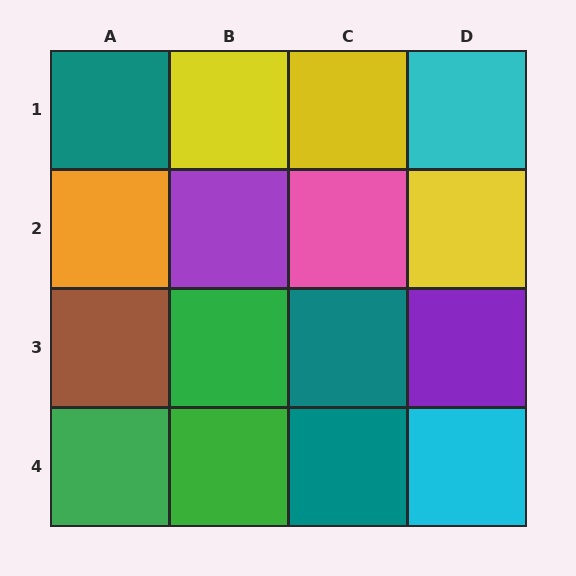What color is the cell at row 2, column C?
Pink.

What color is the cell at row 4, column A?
Green.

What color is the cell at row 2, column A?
Orange.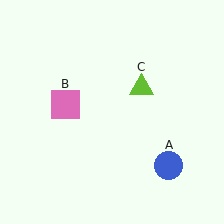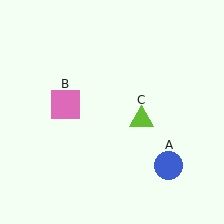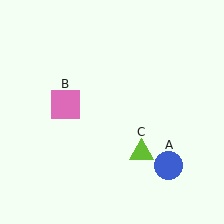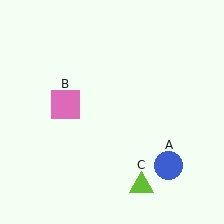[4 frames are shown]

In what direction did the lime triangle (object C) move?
The lime triangle (object C) moved down.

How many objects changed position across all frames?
1 object changed position: lime triangle (object C).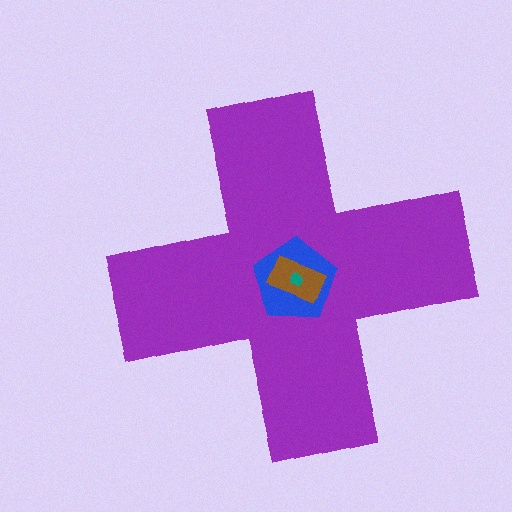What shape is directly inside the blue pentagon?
The brown rectangle.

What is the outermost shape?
The purple cross.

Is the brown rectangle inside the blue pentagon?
Yes.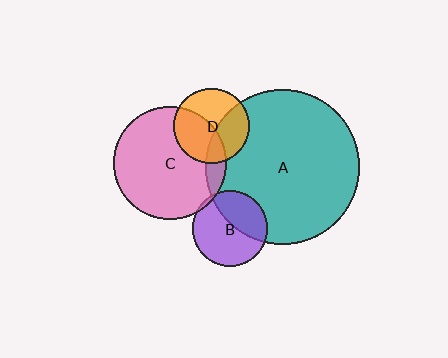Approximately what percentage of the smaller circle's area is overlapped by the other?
Approximately 10%.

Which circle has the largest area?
Circle A (teal).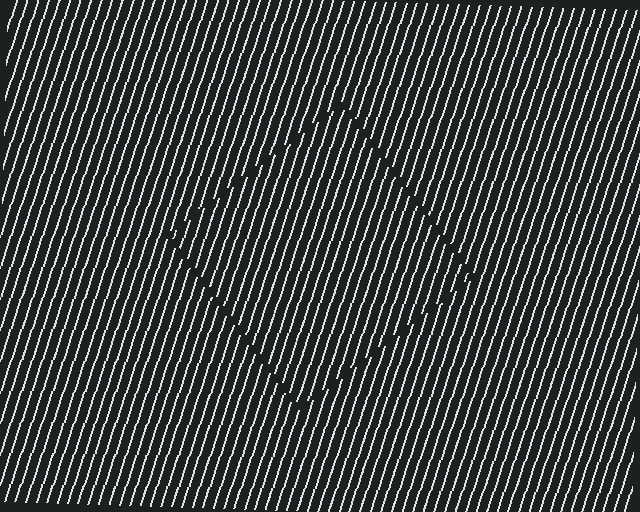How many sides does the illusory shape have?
4 sides — the line-ends trace a square.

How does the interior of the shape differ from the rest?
The interior of the shape contains the same grating, shifted by half a period — the contour is defined by the phase discontinuity where line-ends from the inner and outer gratings abut.